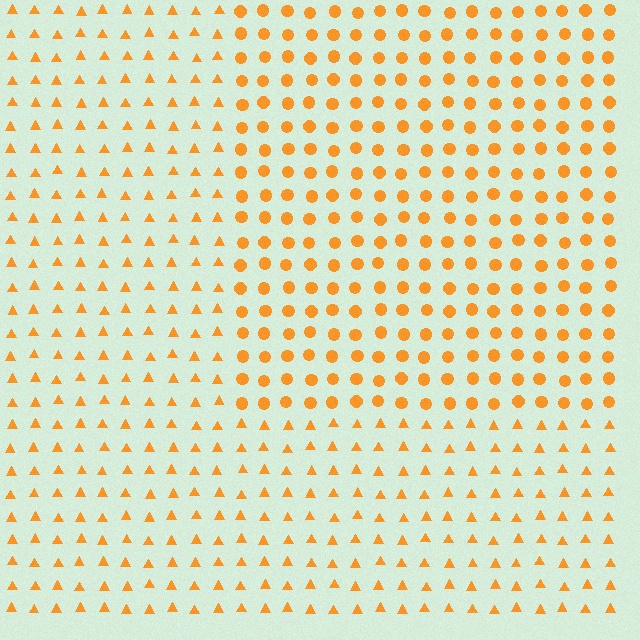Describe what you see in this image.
The image is filled with small orange elements arranged in a uniform grid. A rectangle-shaped region contains circles, while the surrounding area contains triangles. The boundary is defined purely by the change in element shape.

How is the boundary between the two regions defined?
The boundary is defined by a change in element shape: circles inside vs. triangles outside. All elements share the same color and spacing.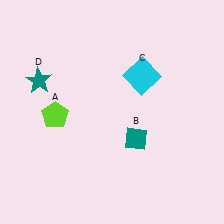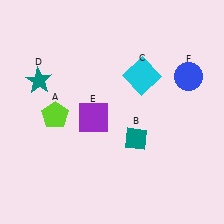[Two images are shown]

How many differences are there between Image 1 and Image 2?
There are 2 differences between the two images.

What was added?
A purple square (E), a blue circle (F) were added in Image 2.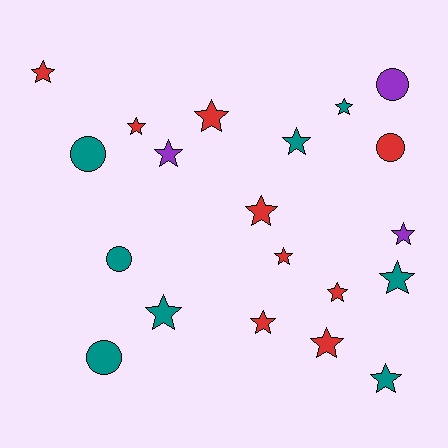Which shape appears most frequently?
Star, with 15 objects.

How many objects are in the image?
There are 20 objects.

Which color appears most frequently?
Red, with 9 objects.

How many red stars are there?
There are 8 red stars.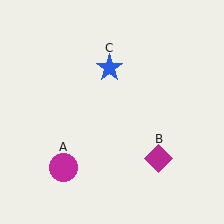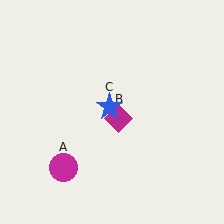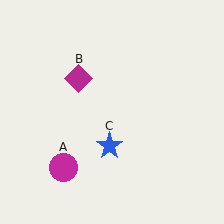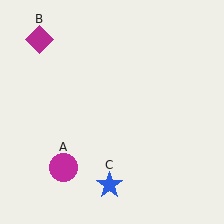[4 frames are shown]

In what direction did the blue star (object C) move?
The blue star (object C) moved down.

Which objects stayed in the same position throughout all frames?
Magenta circle (object A) remained stationary.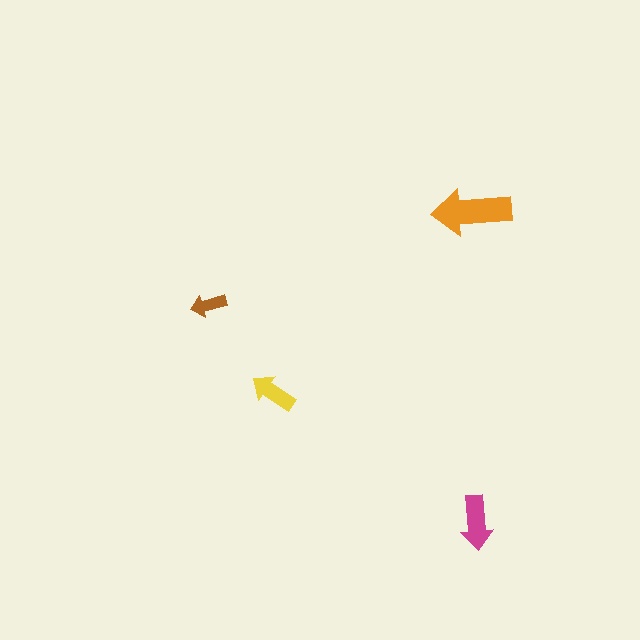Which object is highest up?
The orange arrow is topmost.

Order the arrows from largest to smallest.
the orange one, the magenta one, the yellow one, the brown one.